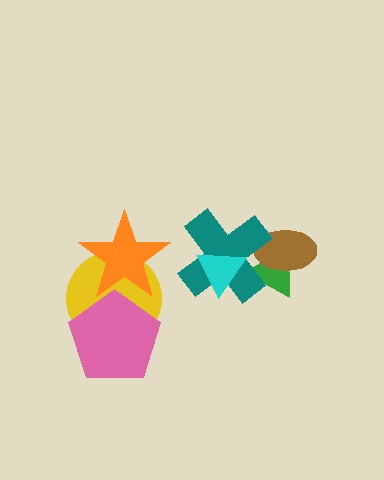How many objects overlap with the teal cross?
3 objects overlap with the teal cross.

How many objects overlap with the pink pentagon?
2 objects overlap with the pink pentagon.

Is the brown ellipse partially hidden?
Yes, it is partially covered by another shape.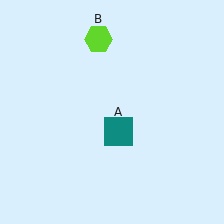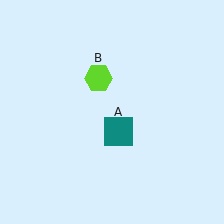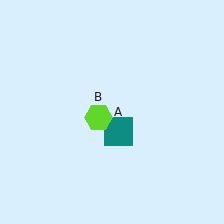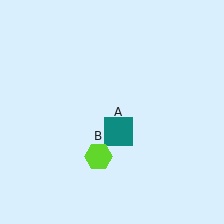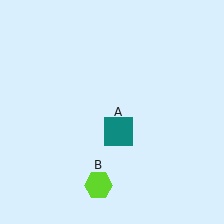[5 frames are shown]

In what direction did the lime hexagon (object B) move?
The lime hexagon (object B) moved down.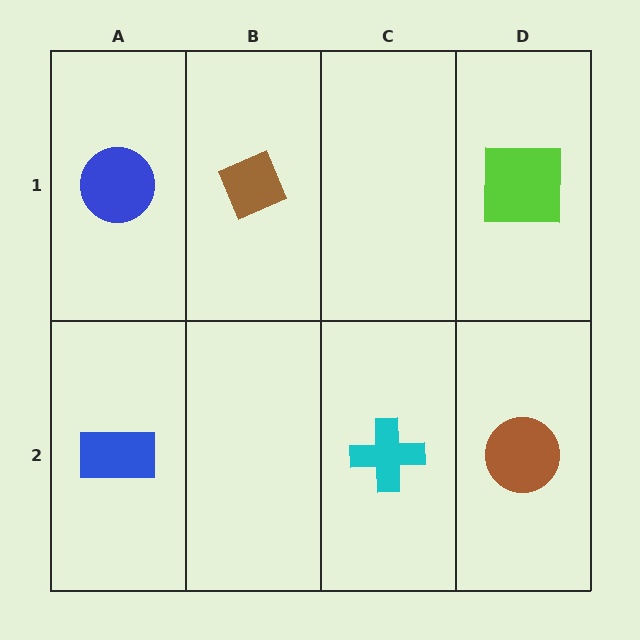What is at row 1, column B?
A brown diamond.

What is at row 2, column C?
A cyan cross.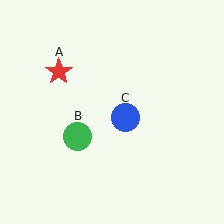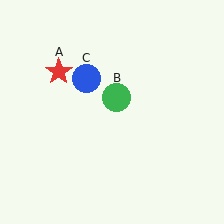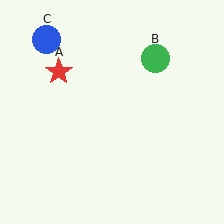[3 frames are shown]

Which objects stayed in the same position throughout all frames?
Red star (object A) remained stationary.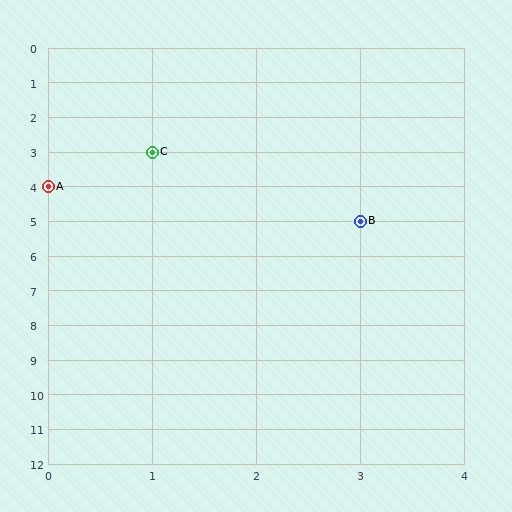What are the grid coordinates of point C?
Point C is at grid coordinates (1, 3).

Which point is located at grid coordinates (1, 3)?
Point C is at (1, 3).